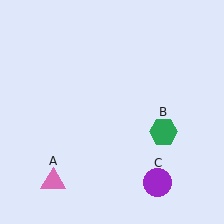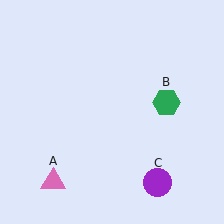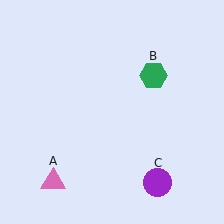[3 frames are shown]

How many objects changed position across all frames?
1 object changed position: green hexagon (object B).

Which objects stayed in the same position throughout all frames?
Pink triangle (object A) and purple circle (object C) remained stationary.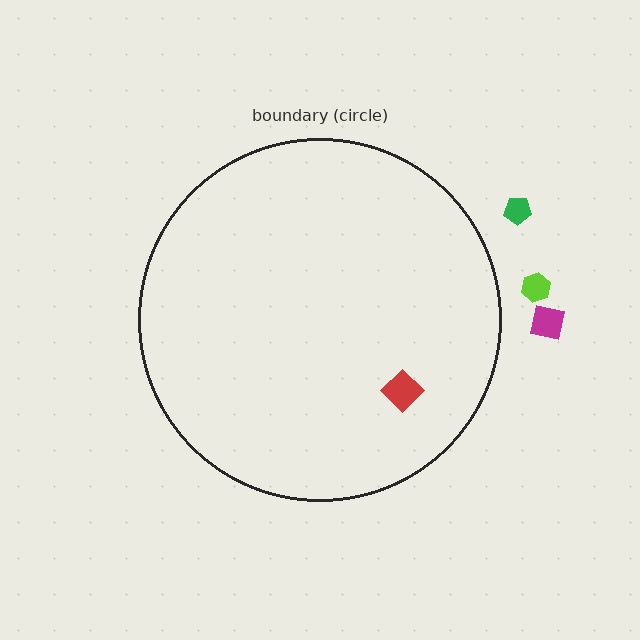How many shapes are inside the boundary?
1 inside, 3 outside.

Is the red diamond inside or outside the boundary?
Inside.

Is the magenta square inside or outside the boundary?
Outside.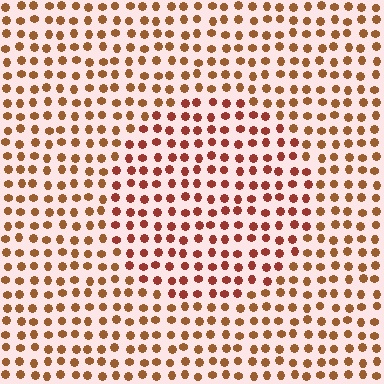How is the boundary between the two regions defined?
The boundary is defined purely by a slight shift in hue (about 23 degrees). Spacing, size, and orientation are identical on both sides.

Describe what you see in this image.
The image is filled with small brown elements in a uniform arrangement. A circle-shaped region is visible where the elements are tinted to a slightly different hue, forming a subtle color boundary.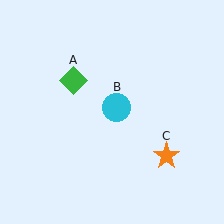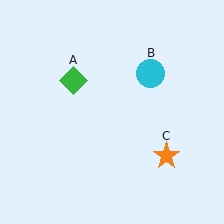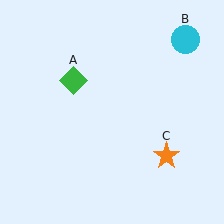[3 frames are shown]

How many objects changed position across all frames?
1 object changed position: cyan circle (object B).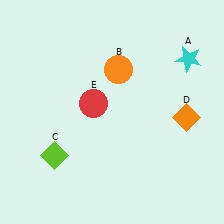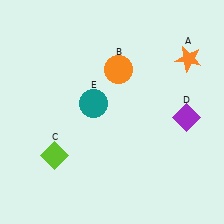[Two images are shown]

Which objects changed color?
A changed from cyan to orange. D changed from orange to purple. E changed from red to teal.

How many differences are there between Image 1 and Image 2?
There are 3 differences between the two images.